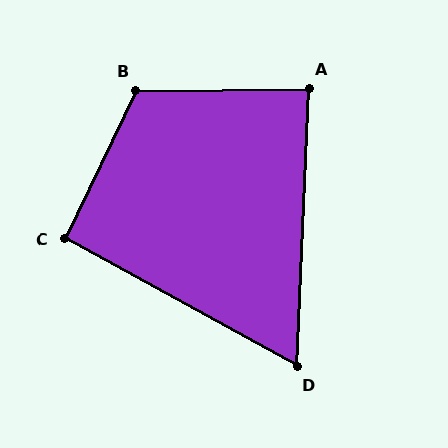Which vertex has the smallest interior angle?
D, at approximately 64 degrees.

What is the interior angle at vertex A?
Approximately 87 degrees (approximately right).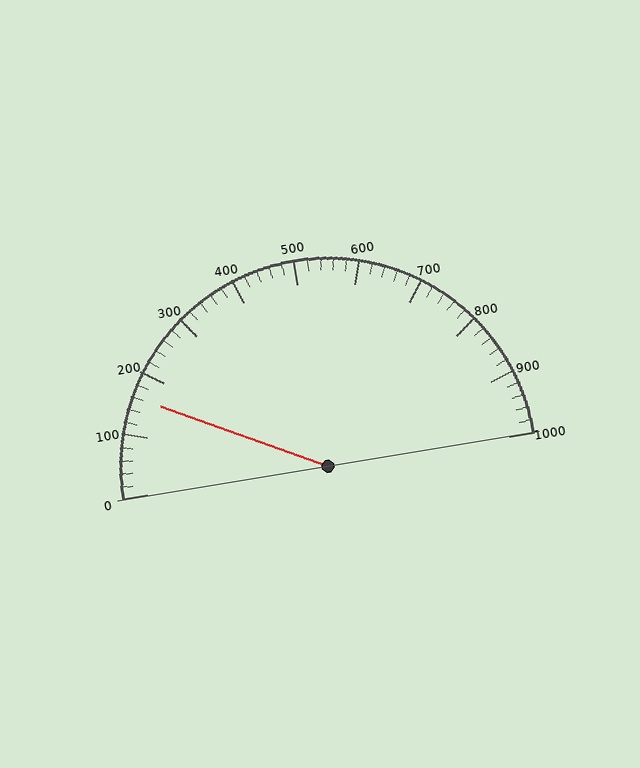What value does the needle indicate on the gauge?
The needle indicates approximately 160.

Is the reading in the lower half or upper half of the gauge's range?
The reading is in the lower half of the range (0 to 1000).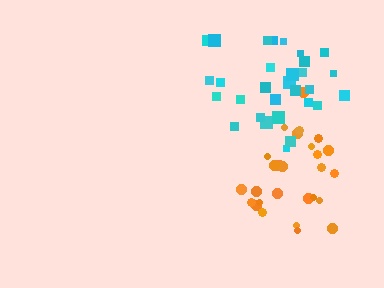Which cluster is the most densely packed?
Orange.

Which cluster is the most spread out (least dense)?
Cyan.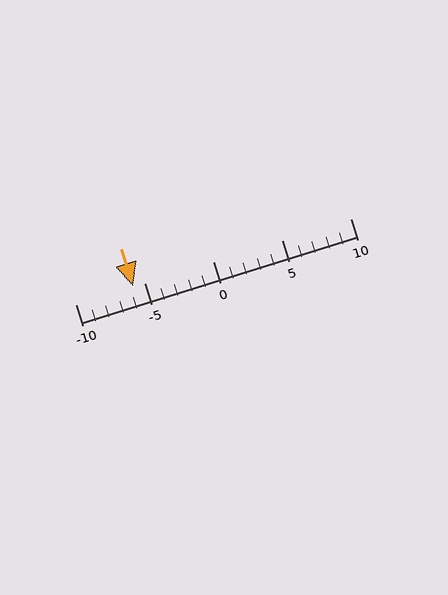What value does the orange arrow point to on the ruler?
The orange arrow points to approximately -6.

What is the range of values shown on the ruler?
The ruler shows values from -10 to 10.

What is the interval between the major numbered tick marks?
The major tick marks are spaced 5 units apart.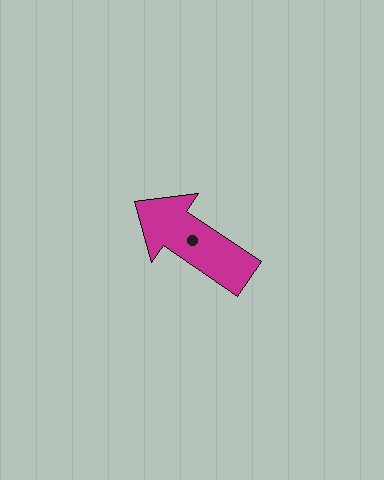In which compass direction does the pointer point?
Northwest.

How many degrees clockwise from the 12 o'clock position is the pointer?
Approximately 304 degrees.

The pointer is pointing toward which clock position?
Roughly 10 o'clock.